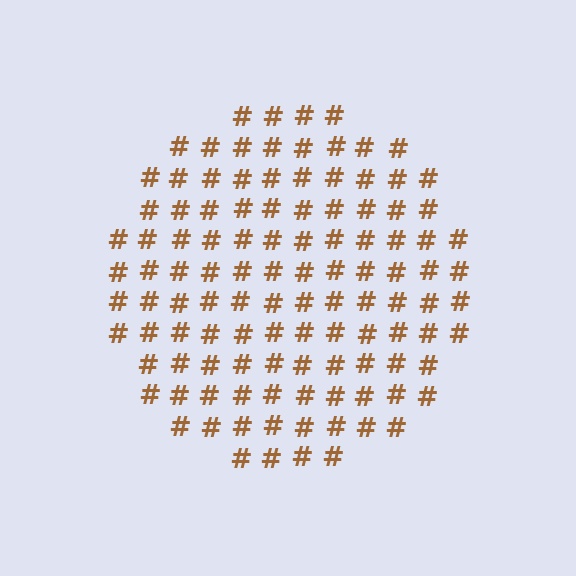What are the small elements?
The small elements are hash symbols.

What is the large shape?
The large shape is a circle.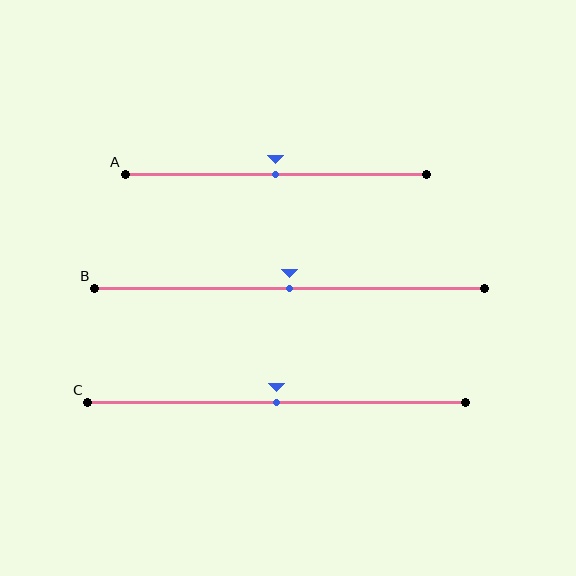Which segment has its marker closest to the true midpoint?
Segment A has its marker closest to the true midpoint.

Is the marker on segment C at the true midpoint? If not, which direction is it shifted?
Yes, the marker on segment C is at the true midpoint.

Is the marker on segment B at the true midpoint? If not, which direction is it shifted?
Yes, the marker on segment B is at the true midpoint.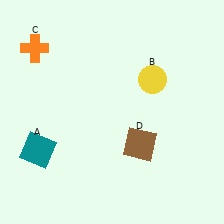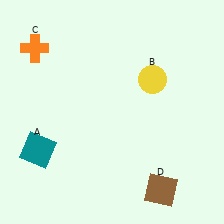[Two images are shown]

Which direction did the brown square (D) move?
The brown square (D) moved down.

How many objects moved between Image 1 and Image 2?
1 object moved between the two images.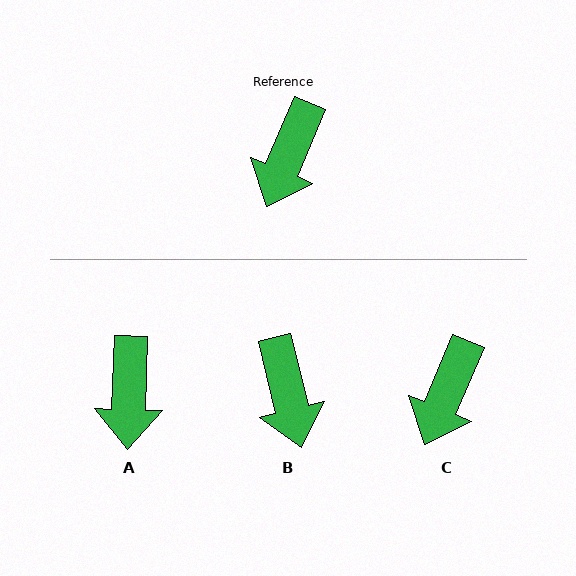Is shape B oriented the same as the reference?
No, it is off by about 36 degrees.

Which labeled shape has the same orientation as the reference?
C.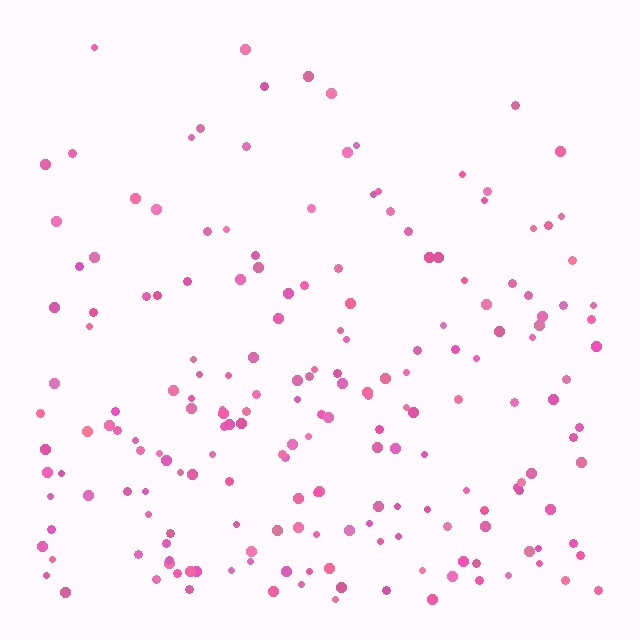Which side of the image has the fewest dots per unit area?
The top.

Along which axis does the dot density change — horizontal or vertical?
Vertical.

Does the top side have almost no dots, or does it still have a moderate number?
Still a moderate number, just noticeably fewer than the bottom.